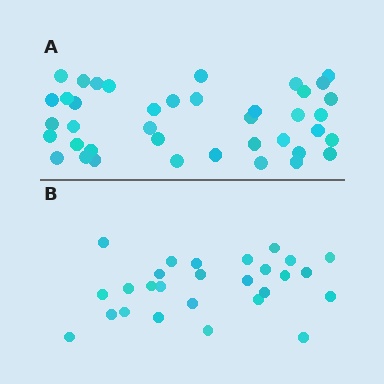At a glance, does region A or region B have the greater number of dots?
Region A (the top region) has more dots.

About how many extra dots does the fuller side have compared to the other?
Region A has approximately 15 more dots than region B.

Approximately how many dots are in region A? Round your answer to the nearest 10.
About 40 dots.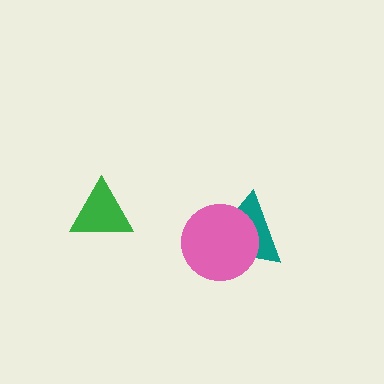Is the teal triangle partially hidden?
Yes, it is partially covered by another shape.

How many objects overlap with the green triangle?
0 objects overlap with the green triangle.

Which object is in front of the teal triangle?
The pink circle is in front of the teal triangle.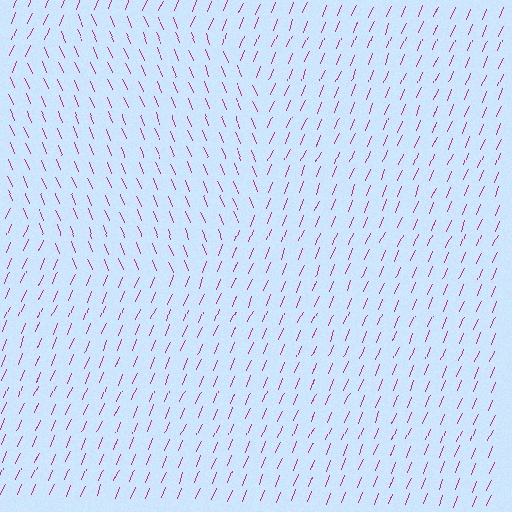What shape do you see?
I see a circle.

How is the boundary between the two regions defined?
The boundary is defined purely by a change in line orientation (approximately 45 degrees difference). All lines are the same color and thickness.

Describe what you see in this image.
The image is filled with small magenta line segments. A circle region in the image has lines oriented differently from the surrounding lines, creating a visible texture boundary.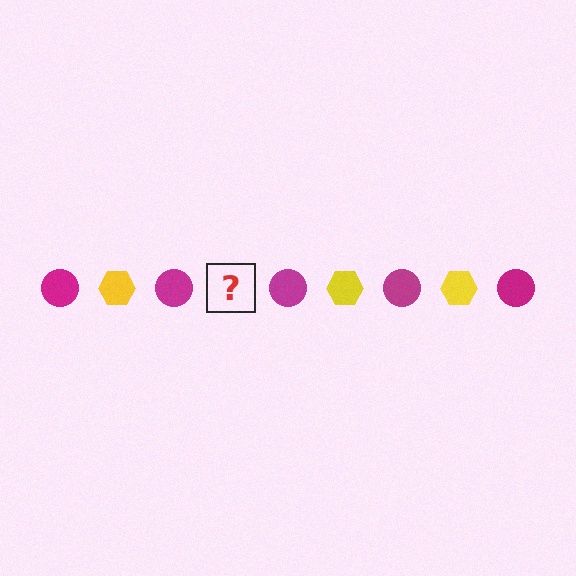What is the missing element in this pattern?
The missing element is a yellow hexagon.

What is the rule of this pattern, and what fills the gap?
The rule is that the pattern alternates between magenta circle and yellow hexagon. The gap should be filled with a yellow hexagon.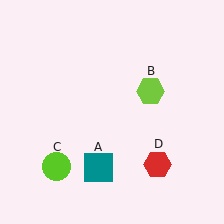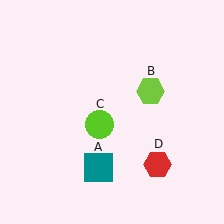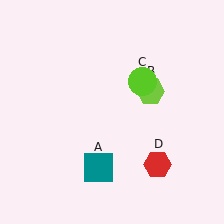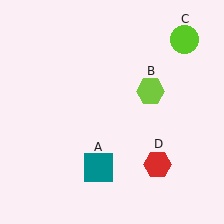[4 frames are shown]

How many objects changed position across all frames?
1 object changed position: lime circle (object C).